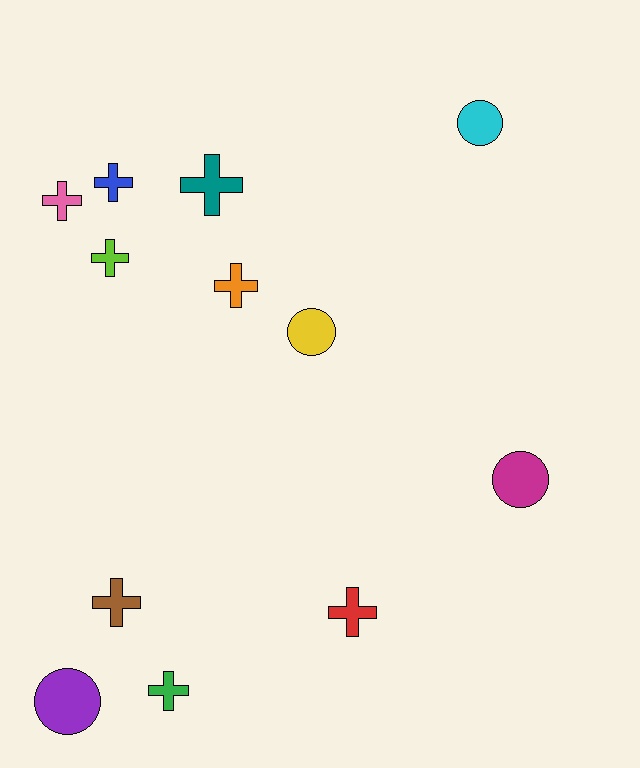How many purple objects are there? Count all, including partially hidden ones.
There is 1 purple object.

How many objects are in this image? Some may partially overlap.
There are 12 objects.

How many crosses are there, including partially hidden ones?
There are 8 crosses.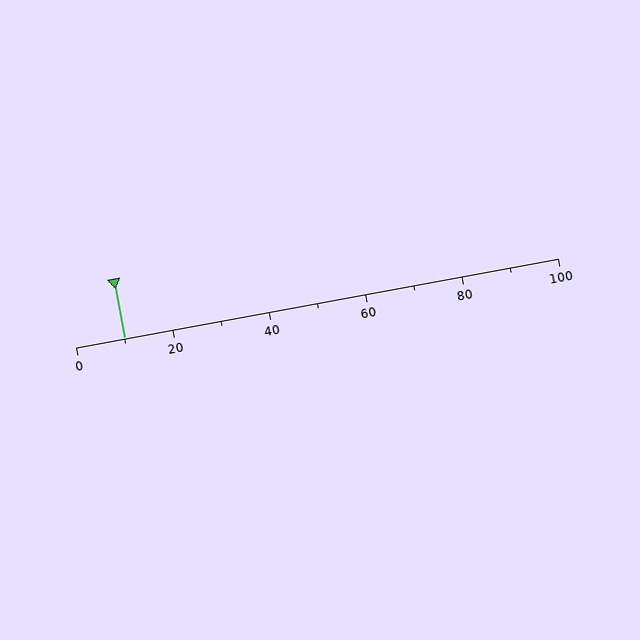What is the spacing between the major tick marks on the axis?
The major ticks are spaced 20 apart.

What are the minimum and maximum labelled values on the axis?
The axis runs from 0 to 100.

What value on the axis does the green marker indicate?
The marker indicates approximately 10.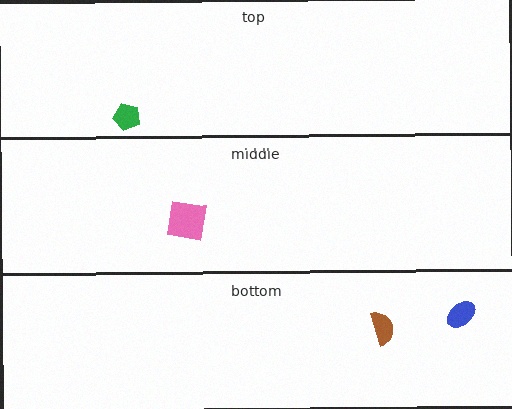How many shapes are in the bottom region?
2.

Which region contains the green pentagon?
The top region.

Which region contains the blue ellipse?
The bottom region.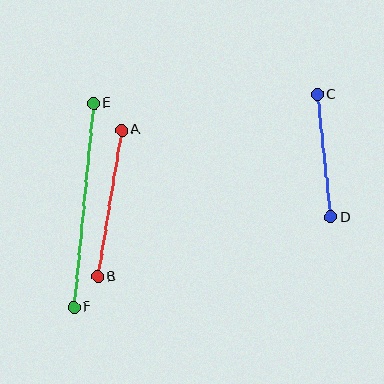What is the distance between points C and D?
The distance is approximately 123 pixels.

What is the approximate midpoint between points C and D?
The midpoint is at approximately (324, 156) pixels.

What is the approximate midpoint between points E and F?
The midpoint is at approximately (84, 205) pixels.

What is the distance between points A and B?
The distance is approximately 148 pixels.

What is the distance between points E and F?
The distance is approximately 205 pixels.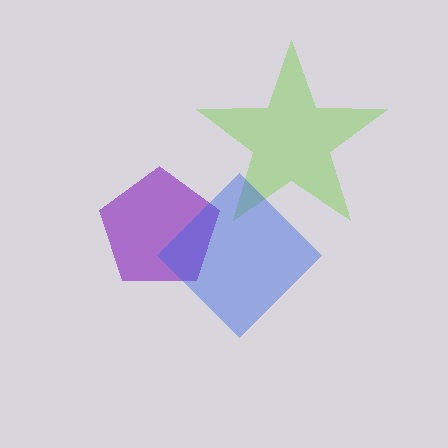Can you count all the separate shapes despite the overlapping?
Yes, there are 3 separate shapes.